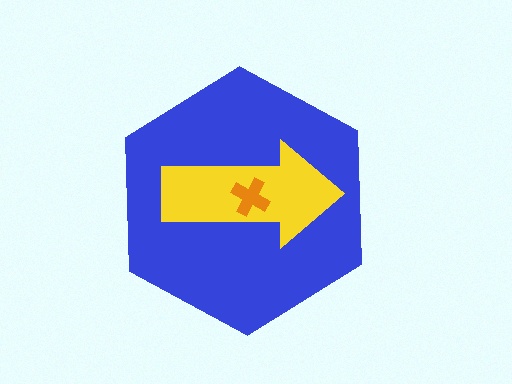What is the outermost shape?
The blue hexagon.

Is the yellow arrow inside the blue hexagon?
Yes.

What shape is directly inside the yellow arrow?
The orange cross.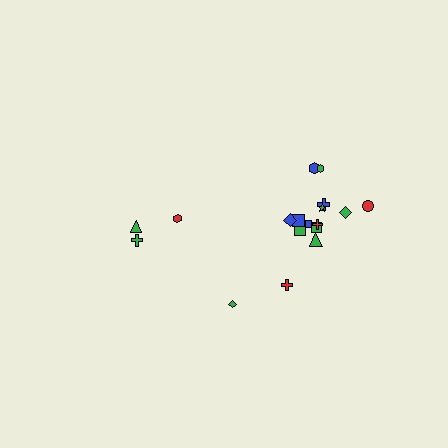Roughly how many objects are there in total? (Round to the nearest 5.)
Roughly 20 objects in total.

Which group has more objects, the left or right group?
The right group.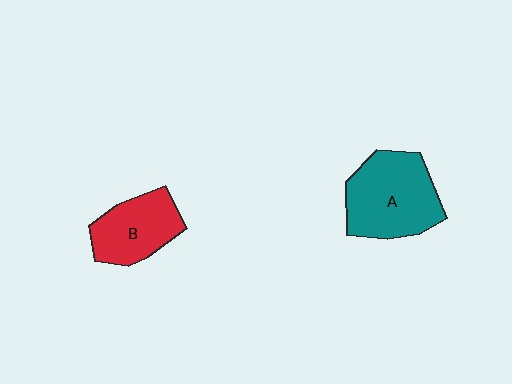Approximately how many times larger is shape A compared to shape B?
Approximately 1.4 times.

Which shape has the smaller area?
Shape B (red).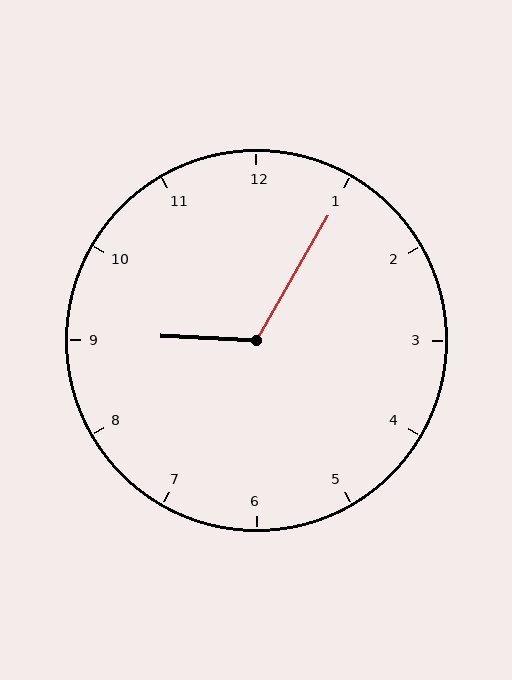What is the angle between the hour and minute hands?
Approximately 118 degrees.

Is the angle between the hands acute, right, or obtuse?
It is obtuse.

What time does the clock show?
9:05.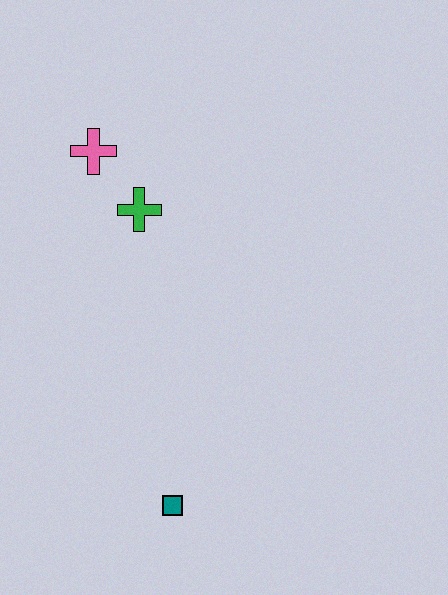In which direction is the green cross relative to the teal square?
The green cross is above the teal square.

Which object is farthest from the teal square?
The pink cross is farthest from the teal square.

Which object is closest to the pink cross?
The green cross is closest to the pink cross.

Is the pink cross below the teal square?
No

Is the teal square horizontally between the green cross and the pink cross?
No